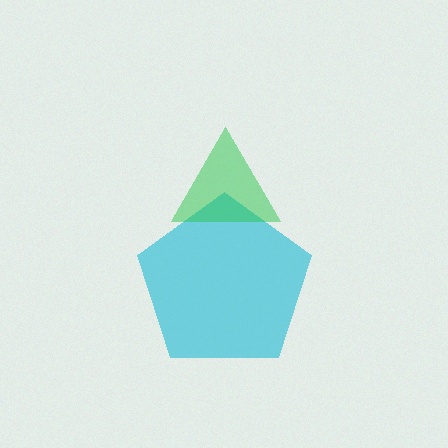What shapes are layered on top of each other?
The layered shapes are: a cyan pentagon, a green triangle.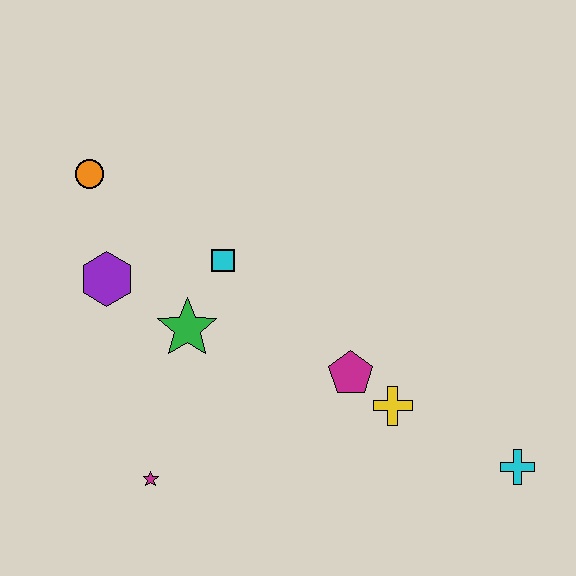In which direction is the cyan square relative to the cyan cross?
The cyan square is to the left of the cyan cross.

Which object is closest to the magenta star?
The green star is closest to the magenta star.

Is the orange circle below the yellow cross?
No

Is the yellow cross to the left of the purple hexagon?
No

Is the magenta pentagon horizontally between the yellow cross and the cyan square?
Yes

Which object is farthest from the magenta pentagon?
The orange circle is farthest from the magenta pentagon.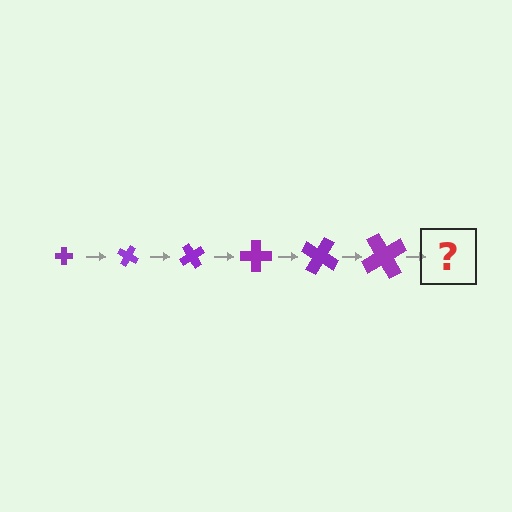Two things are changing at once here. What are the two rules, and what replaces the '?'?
The two rules are that the cross grows larger each step and it rotates 30 degrees each step. The '?' should be a cross, larger than the previous one and rotated 180 degrees from the start.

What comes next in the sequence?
The next element should be a cross, larger than the previous one and rotated 180 degrees from the start.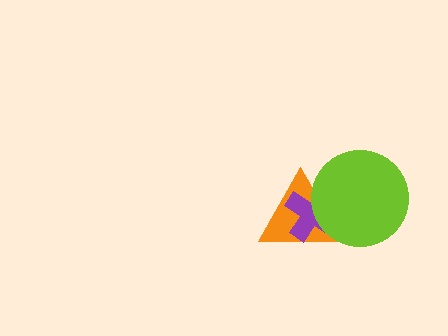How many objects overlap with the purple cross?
2 objects overlap with the purple cross.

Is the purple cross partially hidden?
Yes, it is partially covered by another shape.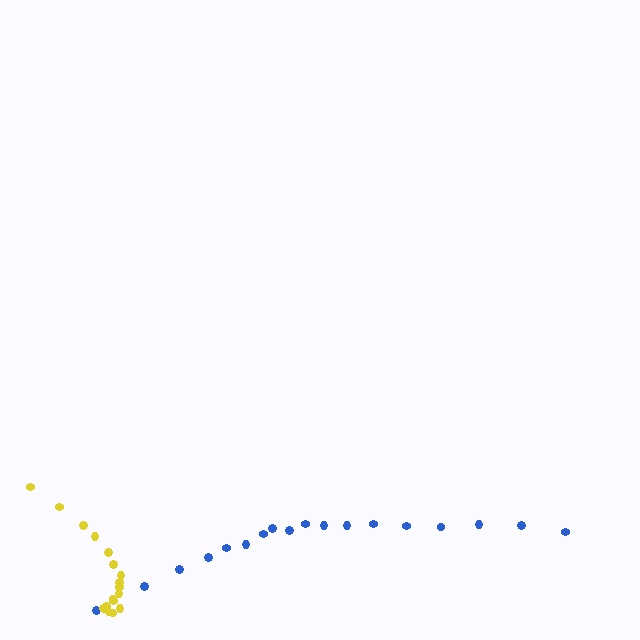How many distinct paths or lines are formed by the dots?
There are 2 distinct paths.